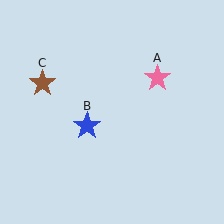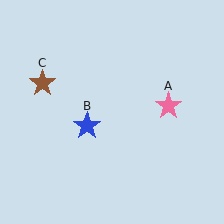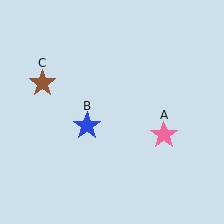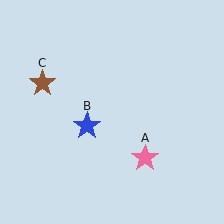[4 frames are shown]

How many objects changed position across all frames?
1 object changed position: pink star (object A).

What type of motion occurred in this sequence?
The pink star (object A) rotated clockwise around the center of the scene.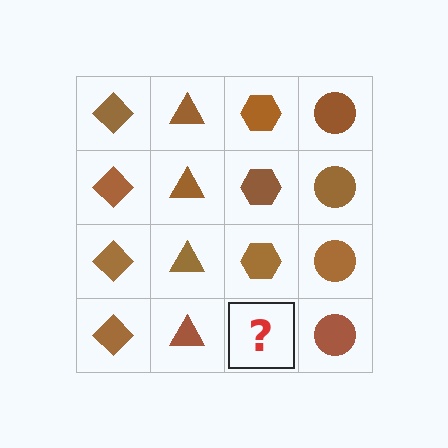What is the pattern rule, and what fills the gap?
The rule is that each column has a consistent shape. The gap should be filled with a brown hexagon.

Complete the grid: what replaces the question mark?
The question mark should be replaced with a brown hexagon.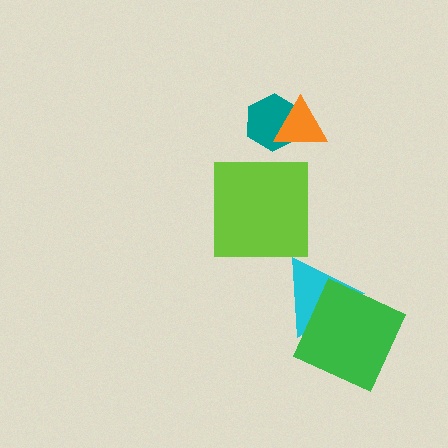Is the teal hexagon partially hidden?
Yes, it is partially covered by another shape.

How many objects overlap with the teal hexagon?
1 object overlaps with the teal hexagon.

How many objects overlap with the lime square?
0 objects overlap with the lime square.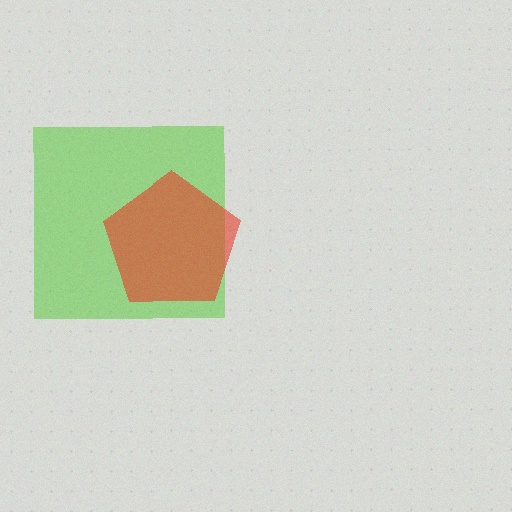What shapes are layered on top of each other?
The layered shapes are: a lime square, a red pentagon.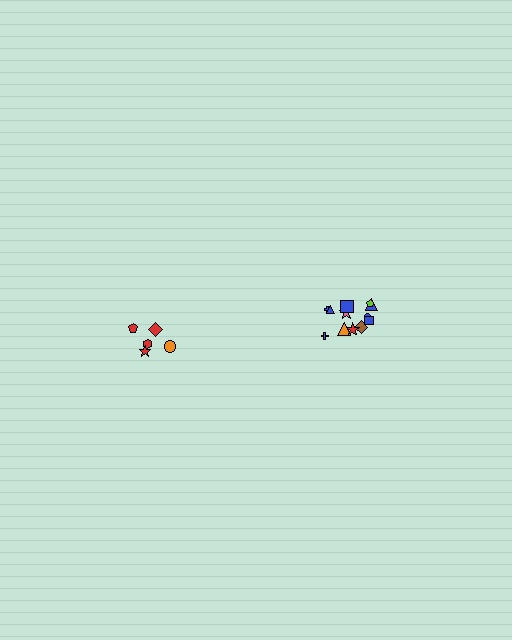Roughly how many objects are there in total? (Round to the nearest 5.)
Roughly 15 objects in total.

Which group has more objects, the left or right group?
The right group.